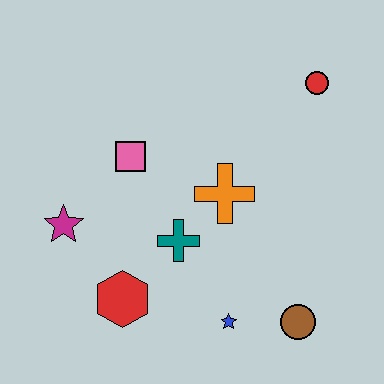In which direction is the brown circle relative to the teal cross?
The brown circle is to the right of the teal cross.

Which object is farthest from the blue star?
The red circle is farthest from the blue star.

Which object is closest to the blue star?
The brown circle is closest to the blue star.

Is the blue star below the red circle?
Yes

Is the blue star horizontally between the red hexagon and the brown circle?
Yes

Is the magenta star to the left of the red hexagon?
Yes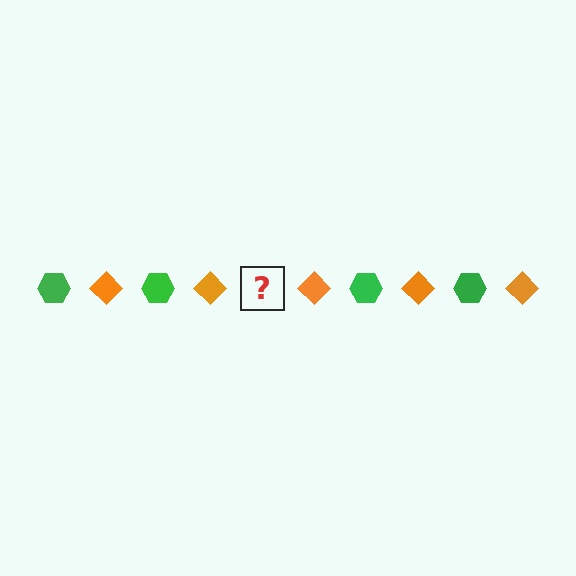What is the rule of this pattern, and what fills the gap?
The rule is that the pattern alternates between green hexagon and orange diamond. The gap should be filled with a green hexagon.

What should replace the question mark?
The question mark should be replaced with a green hexagon.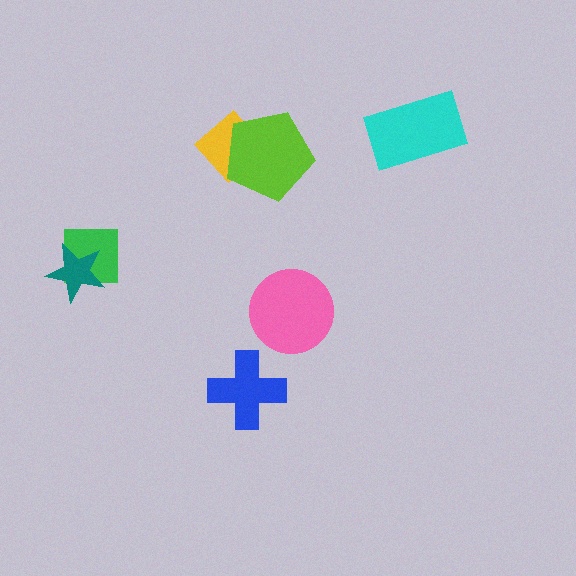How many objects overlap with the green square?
1 object overlaps with the green square.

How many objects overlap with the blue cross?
0 objects overlap with the blue cross.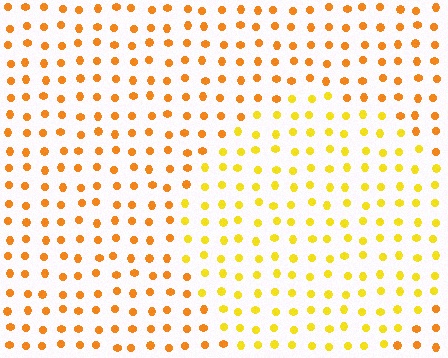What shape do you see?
I see a circle.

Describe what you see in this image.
The image is filled with small orange elements in a uniform arrangement. A circle-shaped region is visible where the elements are tinted to a slightly different hue, forming a subtle color boundary.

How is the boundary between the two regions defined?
The boundary is defined purely by a slight shift in hue (about 26 degrees). Spacing, size, and orientation are identical on both sides.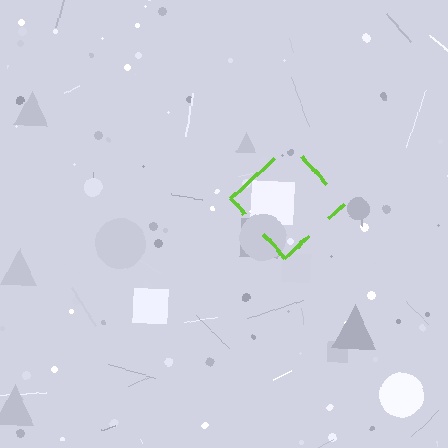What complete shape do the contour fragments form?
The contour fragments form a diamond.